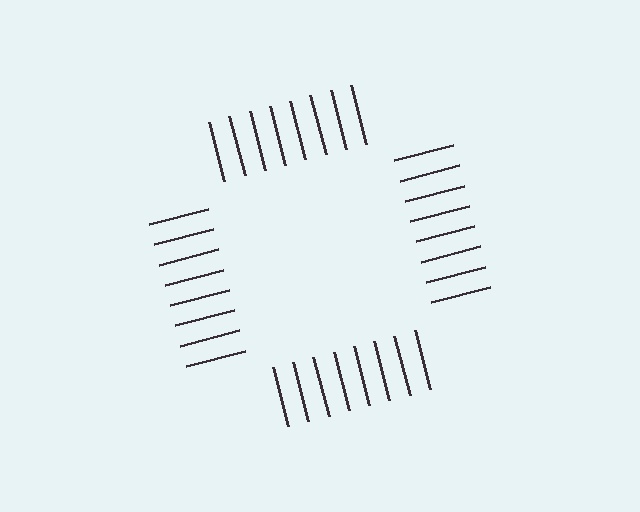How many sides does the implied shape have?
4 sides — the line-ends trace a square.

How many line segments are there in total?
32 — 8 along each of the 4 edges.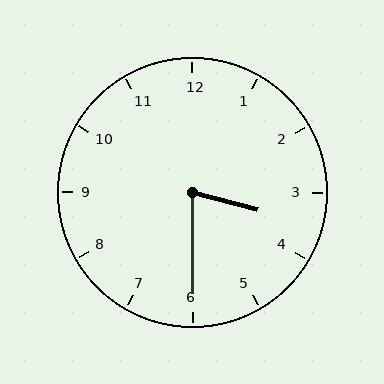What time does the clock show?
3:30.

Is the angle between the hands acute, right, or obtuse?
It is acute.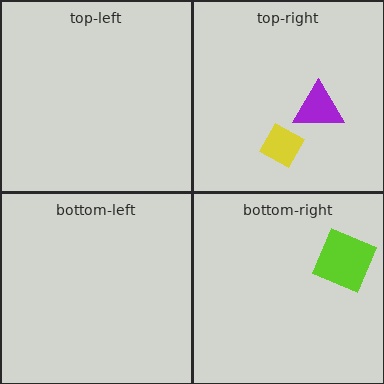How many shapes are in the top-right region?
2.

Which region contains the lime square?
The bottom-right region.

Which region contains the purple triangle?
The top-right region.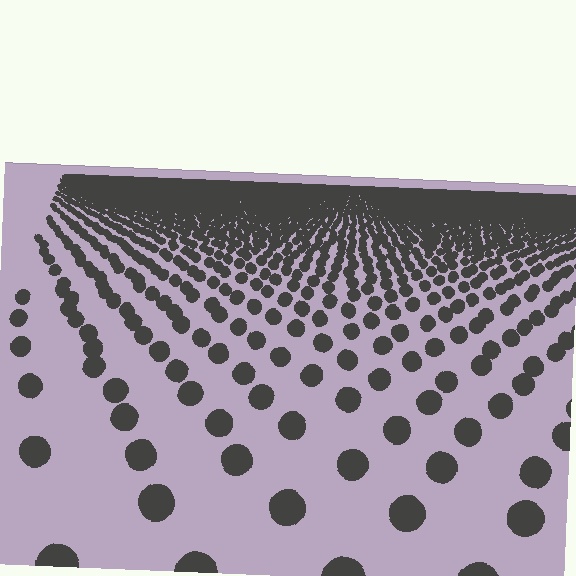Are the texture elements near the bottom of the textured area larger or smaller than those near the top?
Larger. Near the bottom, elements are closer to the viewer and appear at a bigger on-screen size.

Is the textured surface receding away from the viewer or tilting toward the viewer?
The surface is receding away from the viewer. Texture elements get smaller and denser toward the top.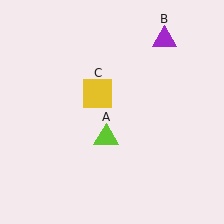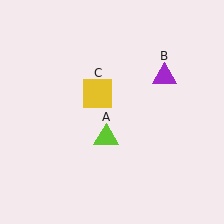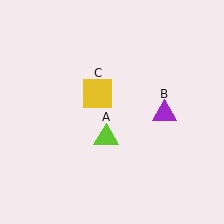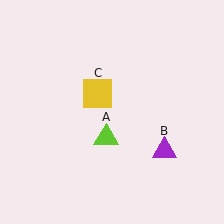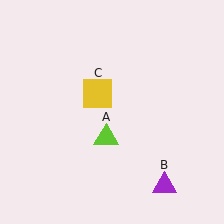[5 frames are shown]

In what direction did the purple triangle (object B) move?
The purple triangle (object B) moved down.